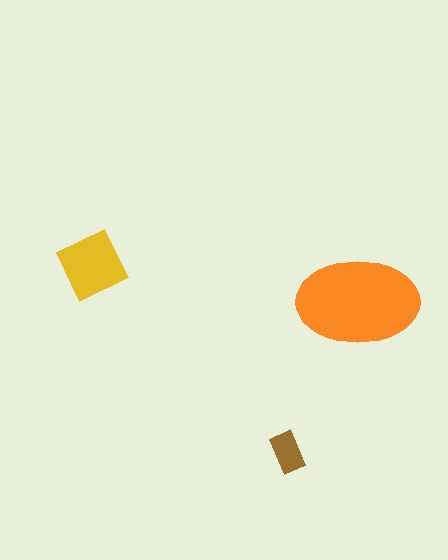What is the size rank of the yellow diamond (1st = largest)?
2nd.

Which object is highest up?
The yellow diamond is topmost.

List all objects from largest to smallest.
The orange ellipse, the yellow diamond, the brown rectangle.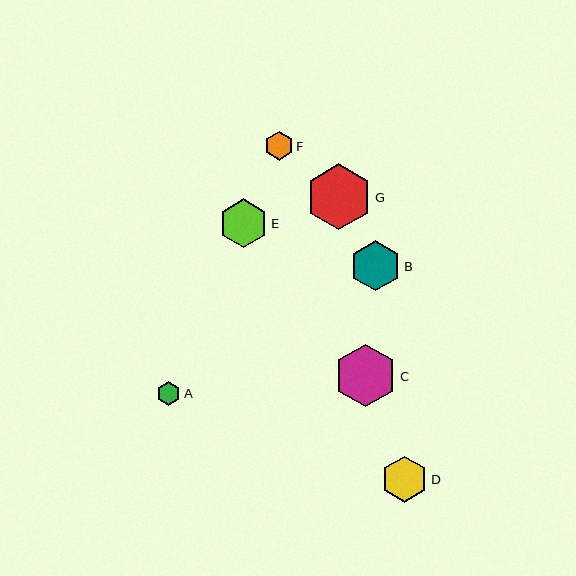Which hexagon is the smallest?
Hexagon A is the smallest with a size of approximately 24 pixels.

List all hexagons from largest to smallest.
From largest to smallest: G, C, B, E, D, F, A.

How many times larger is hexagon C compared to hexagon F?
Hexagon C is approximately 2.2 times the size of hexagon F.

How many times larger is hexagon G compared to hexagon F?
Hexagon G is approximately 2.3 times the size of hexagon F.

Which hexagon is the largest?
Hexagon G is the largest with a size of approximately 66 pixels.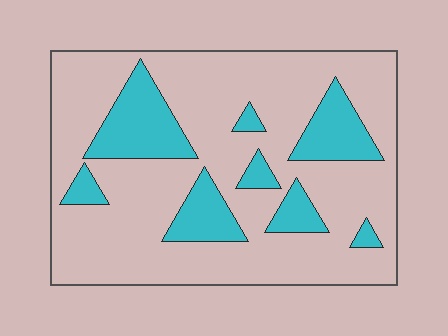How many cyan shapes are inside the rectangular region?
8.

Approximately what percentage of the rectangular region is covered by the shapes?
Approximately 25%.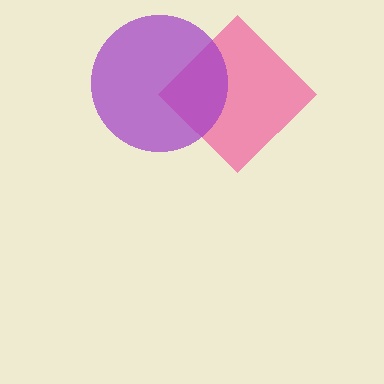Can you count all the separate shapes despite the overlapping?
Yes, there are 2 separate shapes.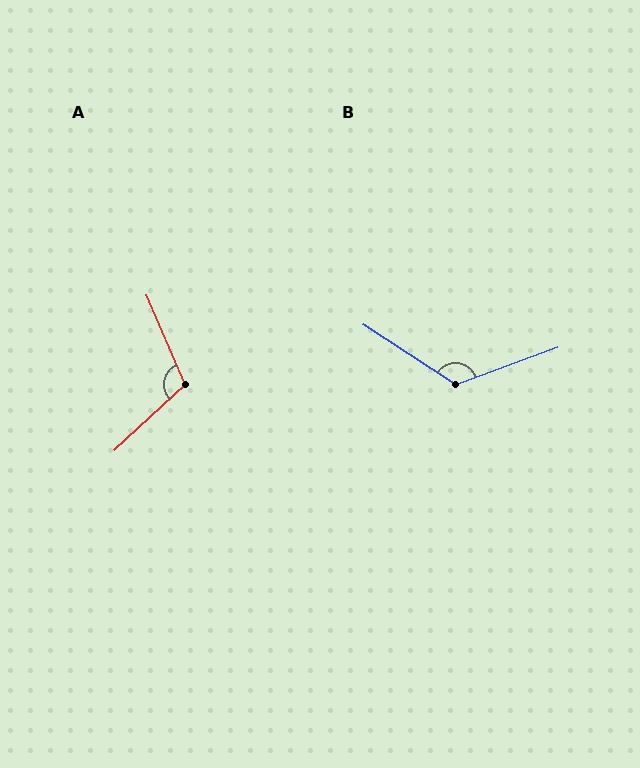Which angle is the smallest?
A, at approximately 110 degrees.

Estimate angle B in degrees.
Approximately 126 degrees.